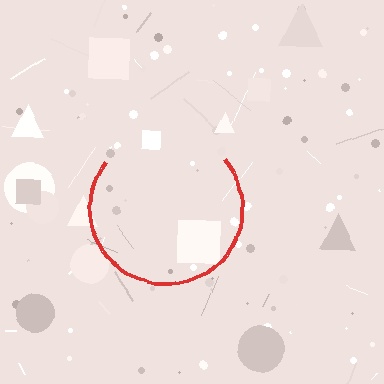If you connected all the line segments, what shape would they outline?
They would outline a circle.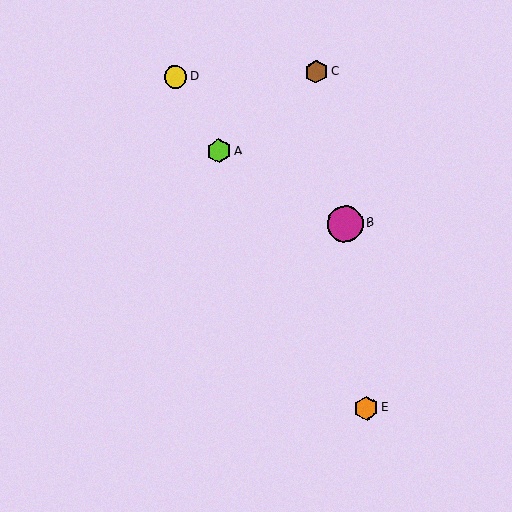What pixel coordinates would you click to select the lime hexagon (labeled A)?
Click at (219, 151) to select the lime hexagon A.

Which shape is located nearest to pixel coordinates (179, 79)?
The yellow circle (labeled D) at (175, 77) is nearest to that location.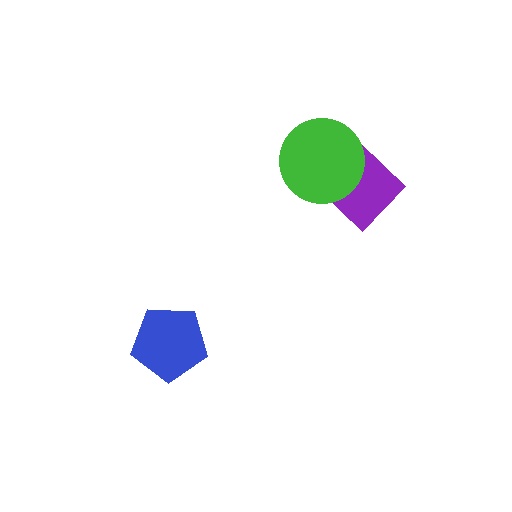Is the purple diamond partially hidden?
Yes, it is partially covered by another shape.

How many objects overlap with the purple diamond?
1 object overlaps with the purple diamond.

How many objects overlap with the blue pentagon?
0 objects overlap with the blue pentagon.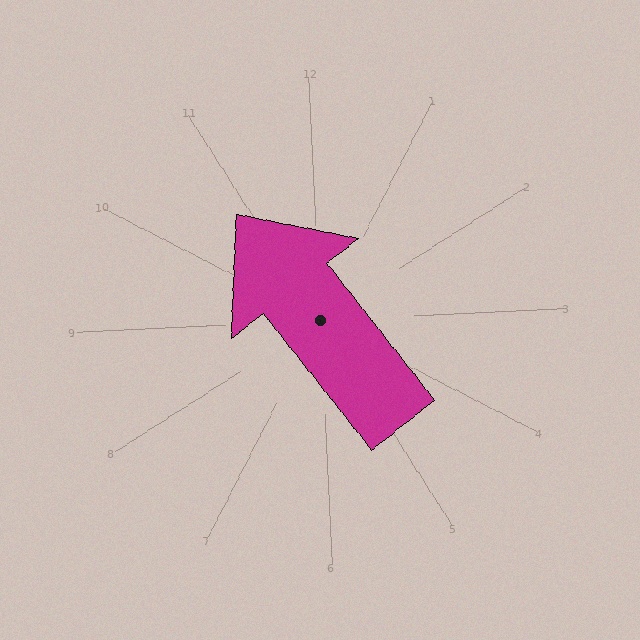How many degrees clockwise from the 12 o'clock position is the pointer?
Approximately 324 degrees.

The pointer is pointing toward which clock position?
Roughly 11 o'clock.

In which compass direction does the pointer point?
Northwest.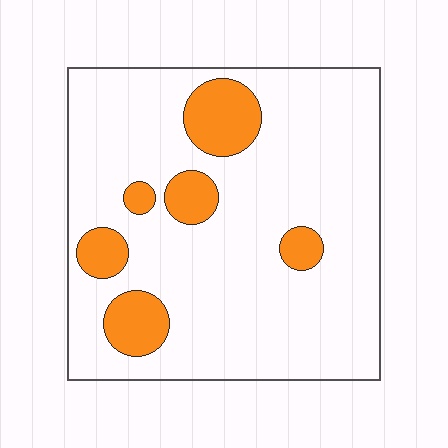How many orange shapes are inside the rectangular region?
6.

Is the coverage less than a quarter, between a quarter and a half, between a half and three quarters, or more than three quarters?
Less than a quarter.